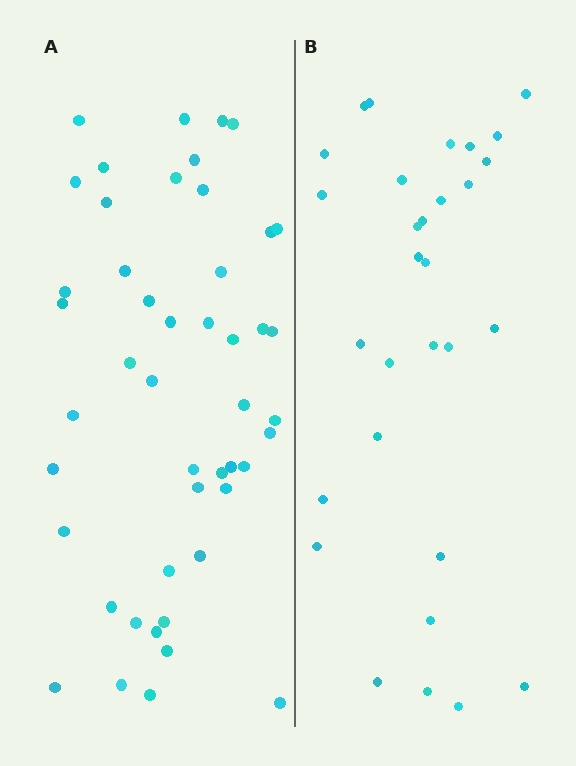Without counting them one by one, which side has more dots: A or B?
Region A (the left region) has more dots.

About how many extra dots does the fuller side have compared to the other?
Region A has approximately 15 more dots than region B.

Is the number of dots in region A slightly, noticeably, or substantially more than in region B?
Region A has substantially more. The ratio is roughly 1.6 to 1.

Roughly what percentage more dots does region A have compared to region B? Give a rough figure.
About 55% more.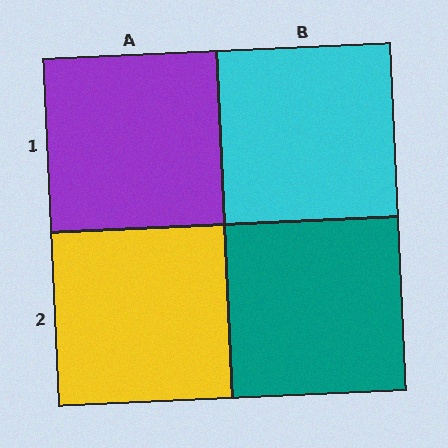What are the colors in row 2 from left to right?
Yellow, teal.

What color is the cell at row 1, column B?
Cyan.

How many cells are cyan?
1 cell is cyan.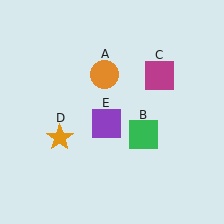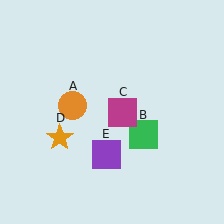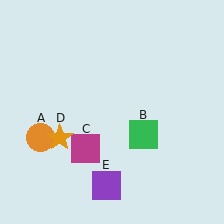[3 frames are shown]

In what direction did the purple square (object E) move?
The purple square (object E) moved down.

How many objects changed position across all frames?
3 objects changed position: orange circle (object A), magenta square (object C), purple square (object E).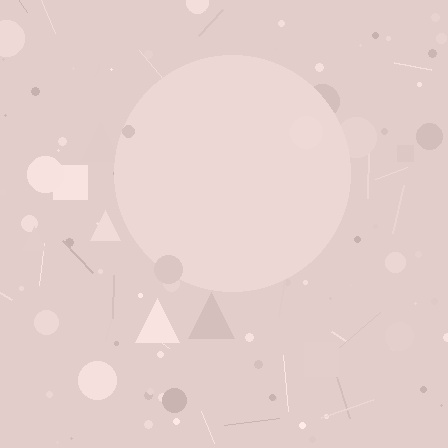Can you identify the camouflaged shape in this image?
The camouflaged shape is a circle.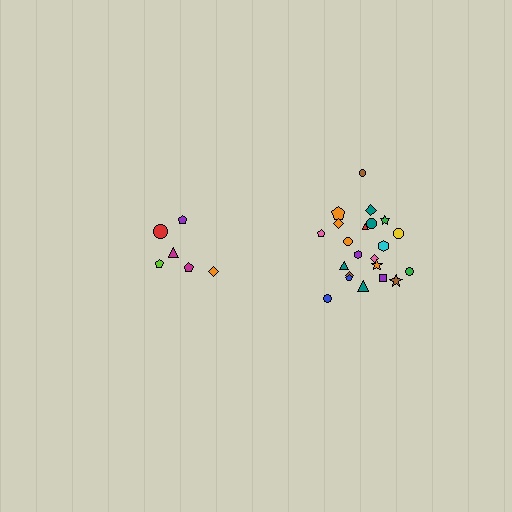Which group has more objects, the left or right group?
The right group.